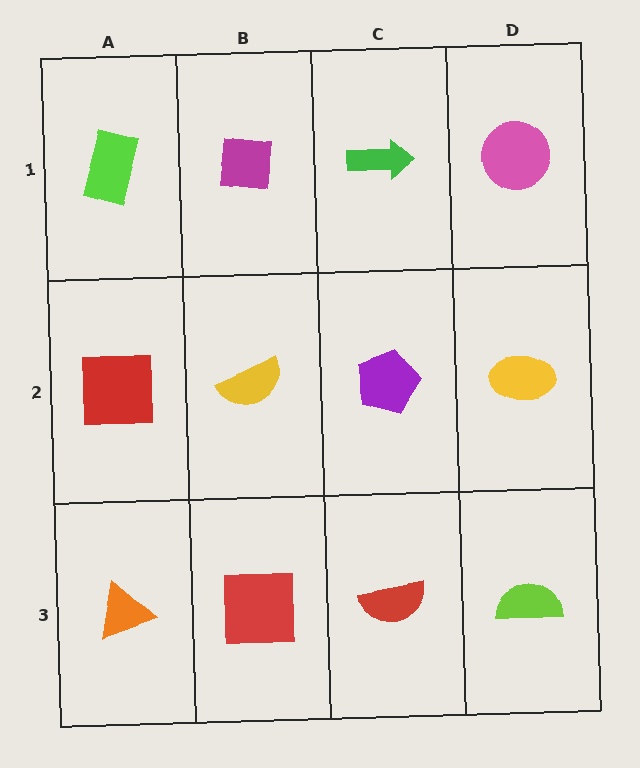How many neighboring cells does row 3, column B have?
3.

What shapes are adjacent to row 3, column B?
A yellow semicircle (row 2, column B), an orange triangle (row 3, column A), a red semicircle (row 3, column C).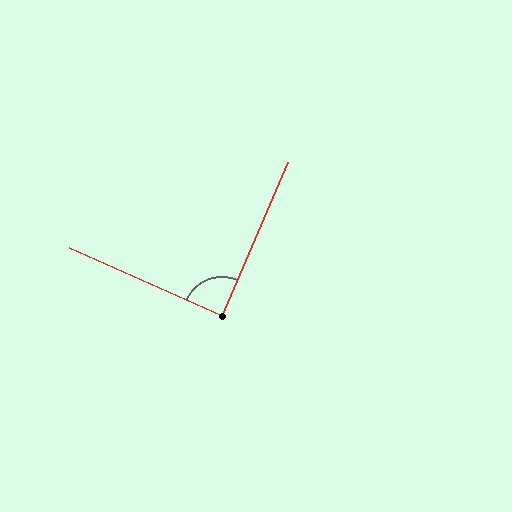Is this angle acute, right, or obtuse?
It is approximately a right angle.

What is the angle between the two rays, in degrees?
Approximately 89 degrees.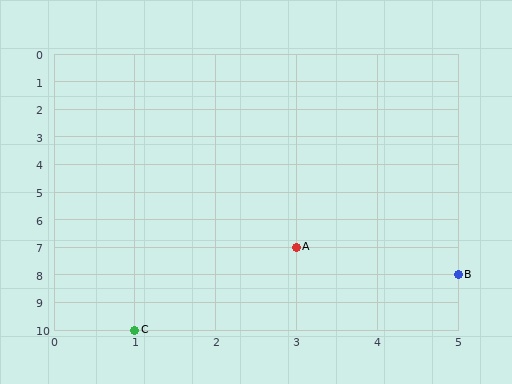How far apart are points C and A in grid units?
Points C and A are 2 columns and 3 rows apart (about 3.6 grid units diagonally).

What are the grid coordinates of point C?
Point C is at grid coordinates (1, 10).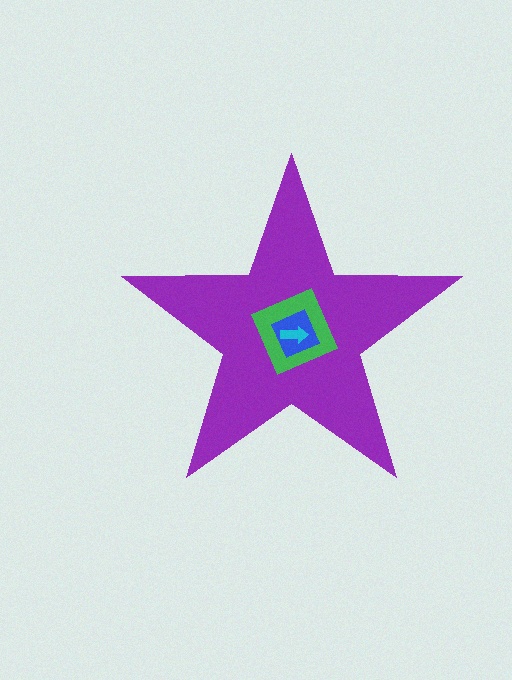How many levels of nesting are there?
4.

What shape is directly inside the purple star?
The green square.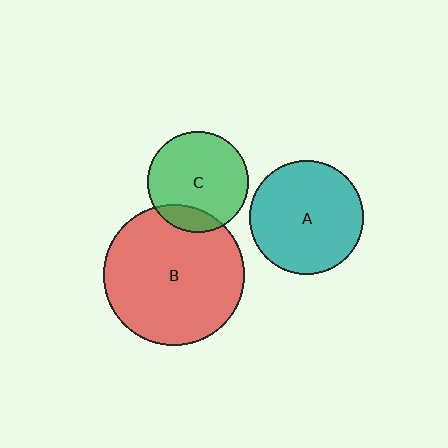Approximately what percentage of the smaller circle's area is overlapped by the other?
Approximately 15%.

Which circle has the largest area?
Circle B (red).